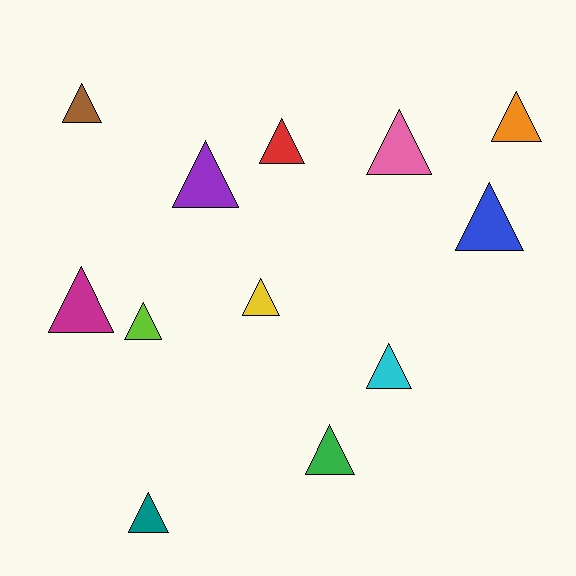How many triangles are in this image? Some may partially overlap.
There are 12 triangles.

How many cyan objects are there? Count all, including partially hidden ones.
There is 1 cyan object.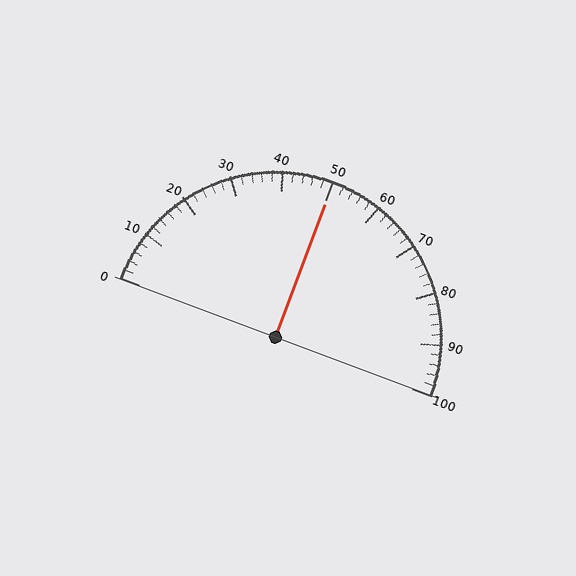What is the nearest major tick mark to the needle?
The nearest major tick mark is 50.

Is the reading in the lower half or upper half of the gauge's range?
The reading is in the upper half of the range (0 to 100).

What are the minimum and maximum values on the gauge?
The gauge ranges from 0 to 100.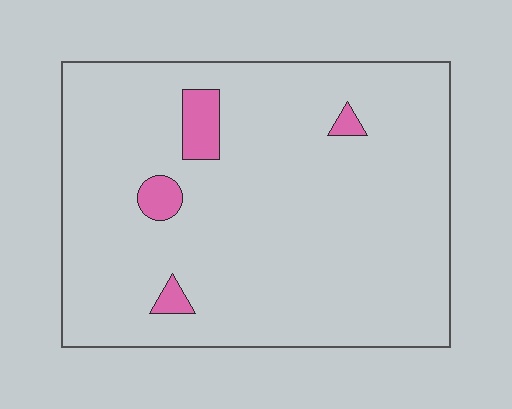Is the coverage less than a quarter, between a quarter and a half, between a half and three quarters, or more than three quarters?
Less than a quarter.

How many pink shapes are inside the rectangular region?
4.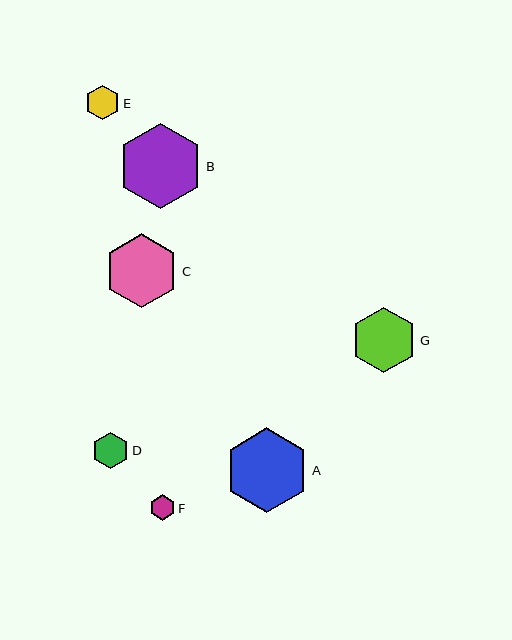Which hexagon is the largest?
Hexagon B is the largest with a size of approximately 85 pixels.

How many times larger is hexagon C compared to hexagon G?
Hexagon C is approximately 1.1 times the size of hexagon G.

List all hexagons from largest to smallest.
From largest to smallest: B, A, C, G, D, E, F.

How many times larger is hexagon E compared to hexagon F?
Hexagon E is approximately 1.4 times the size of hexagon F.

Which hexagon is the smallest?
Hexagon F is the smallest with a size of approximately 25 pixels.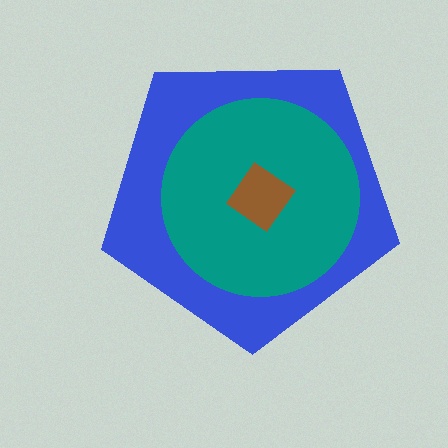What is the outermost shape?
The blue pentagon.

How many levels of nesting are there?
3.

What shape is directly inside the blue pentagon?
The teal circle.